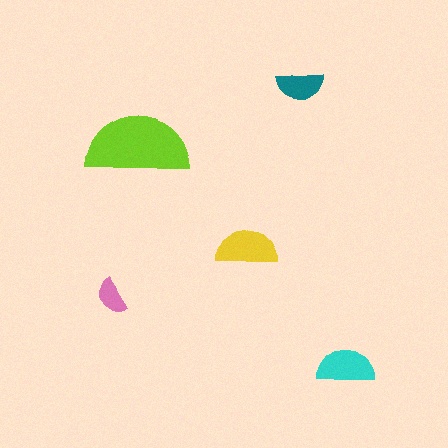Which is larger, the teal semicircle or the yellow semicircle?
The yellow one.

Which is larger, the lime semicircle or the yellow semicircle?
The lime one.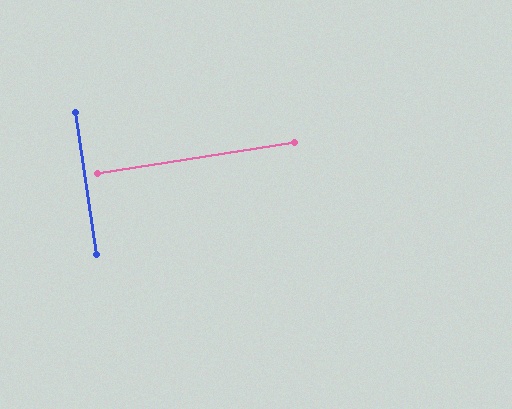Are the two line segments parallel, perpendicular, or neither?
Perpendicular — they meet at approximately 89°.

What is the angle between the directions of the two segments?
Approximately 89 degrees.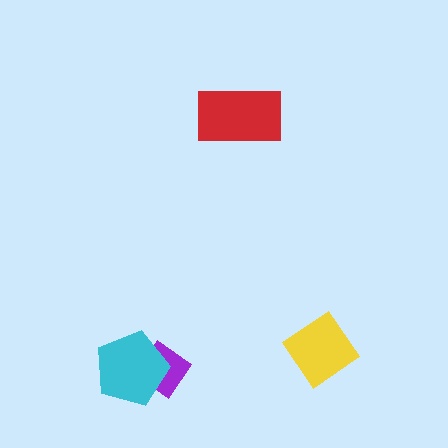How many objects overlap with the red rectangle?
0 objects overlap with the red rectangle.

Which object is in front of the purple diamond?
The cyan pentagon is in front of the purple diamond.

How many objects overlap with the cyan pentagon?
1 object overlaps with the cyan pentagon.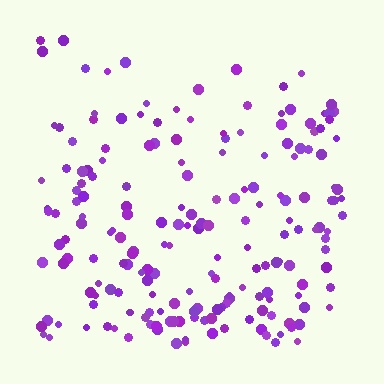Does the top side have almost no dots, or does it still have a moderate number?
Still a moderate number, just noticeably fewer than the bottom.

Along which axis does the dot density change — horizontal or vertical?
Vertical.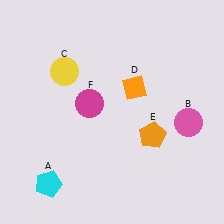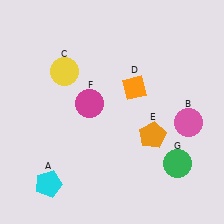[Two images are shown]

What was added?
A green circle (G) was added in Image 2.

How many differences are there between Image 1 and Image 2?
There is 1 difference between the two images.